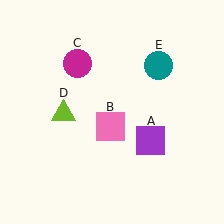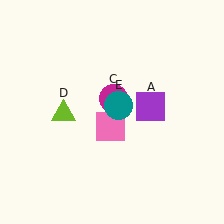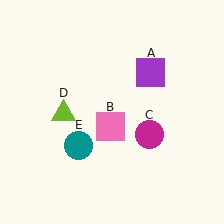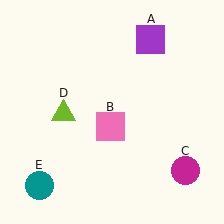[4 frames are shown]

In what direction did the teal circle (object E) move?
The teal circle (object E) moved down and to the left.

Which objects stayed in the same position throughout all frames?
Pink square (object B) and lime triangle (object D) remained stationary.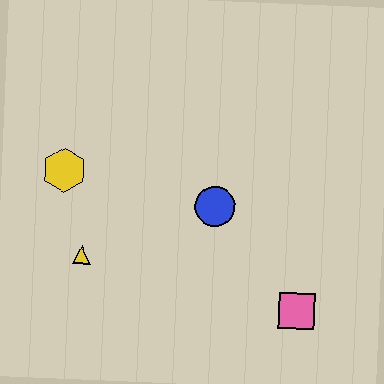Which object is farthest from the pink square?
The yellow hexagon is farthest from the pink square.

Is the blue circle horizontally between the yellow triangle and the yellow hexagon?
No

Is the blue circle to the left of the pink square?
Yes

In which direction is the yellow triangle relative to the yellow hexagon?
The yellow triangle is below the yellow hexagon.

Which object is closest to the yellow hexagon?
The yellow triangle is closest to the yellow hexagon.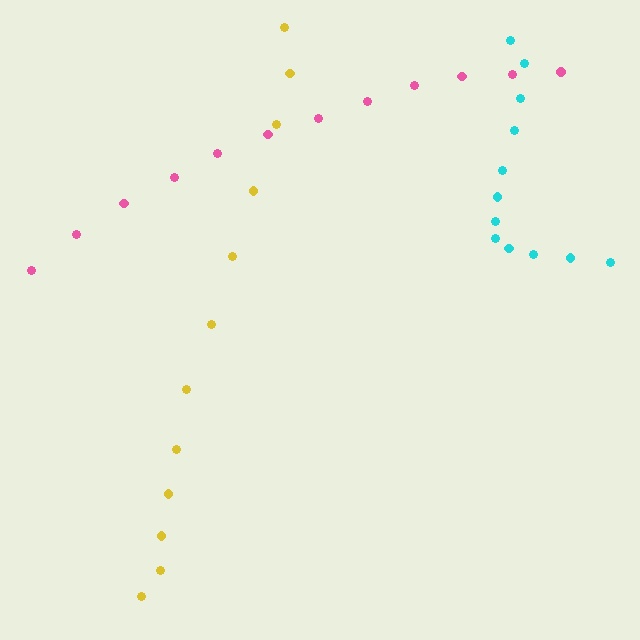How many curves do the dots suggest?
There are 3 distinct paths.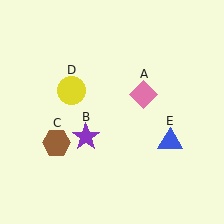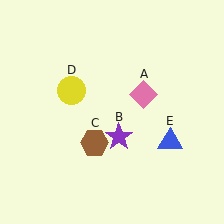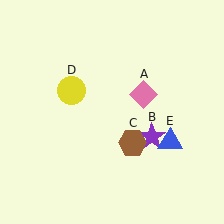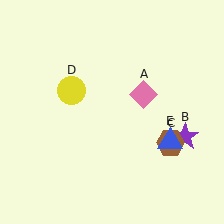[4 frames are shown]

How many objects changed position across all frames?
2 objects changed position: purple star (object B), brown hexagon (object C).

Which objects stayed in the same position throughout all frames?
Pink diamond (object A) and yellow circle (object D) and blue triangle (object E) remained stationary.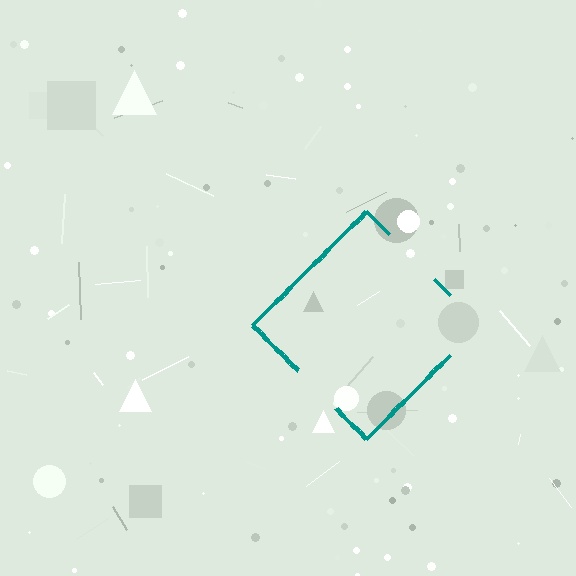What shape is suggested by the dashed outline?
The dashed outline suggests a diamond.